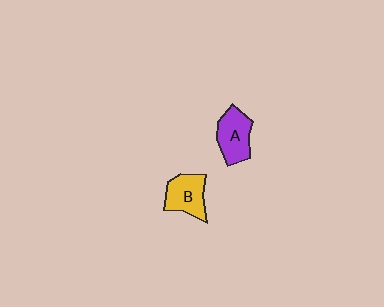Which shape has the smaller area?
Shape B (yellow).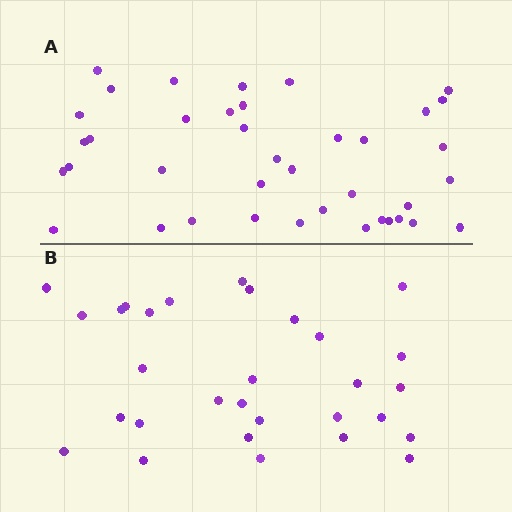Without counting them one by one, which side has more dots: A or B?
Region A (the top region) has more dots.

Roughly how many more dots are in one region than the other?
Region A has roughly 8 or so more dots than region B.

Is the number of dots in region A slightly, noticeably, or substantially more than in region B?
Region A has noticeably more, but not dramatically so. The ratio is roughly 1.3 to 1.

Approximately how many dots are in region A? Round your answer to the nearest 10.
About 40 dots. (The exact count is 39, which rounds to 40.)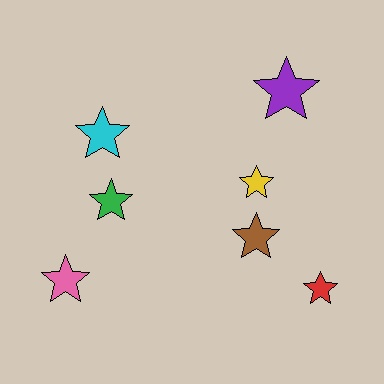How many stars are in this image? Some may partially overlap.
There are 7 stars.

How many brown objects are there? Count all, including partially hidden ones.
There is 1 brown object.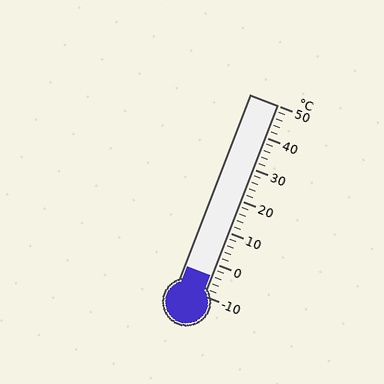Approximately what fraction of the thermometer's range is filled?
The thermometer is filled to approximately 10% of its range.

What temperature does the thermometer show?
The thermometer shows approximately -4°C.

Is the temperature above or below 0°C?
The temperature is below 0°C.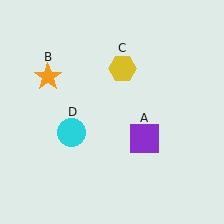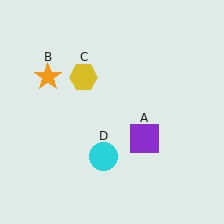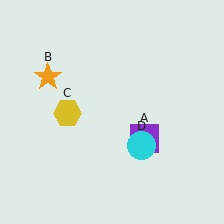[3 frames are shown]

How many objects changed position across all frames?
2 objects changed position: yellow hexagon (object C), cyan circle (object D).